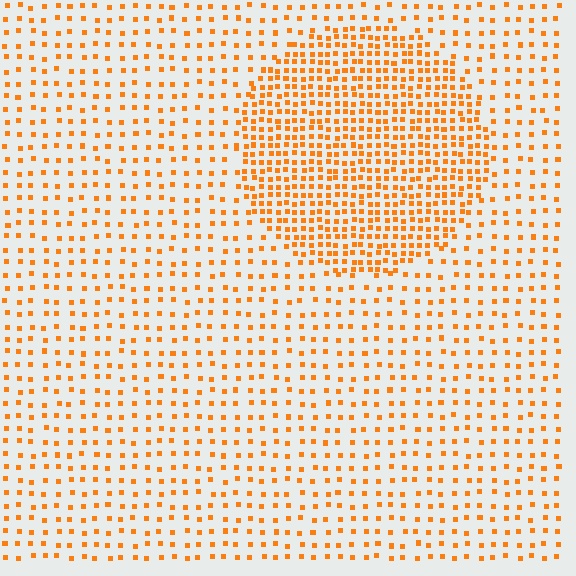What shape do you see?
I see a circle.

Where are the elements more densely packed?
The elements are more densely packed inside the circle boundary.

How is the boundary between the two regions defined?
The boundary is defined by a change in element density (approximately 2.4x ratio). All elements are the same color, size, and shape.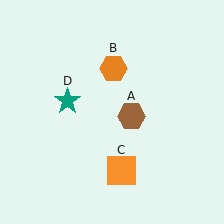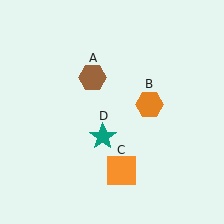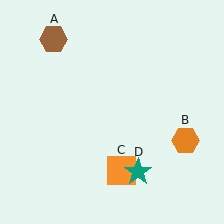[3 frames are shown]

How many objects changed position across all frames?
3 objects changed position: brown hexagon (object A), orange hexagon (object B), teal star (object D).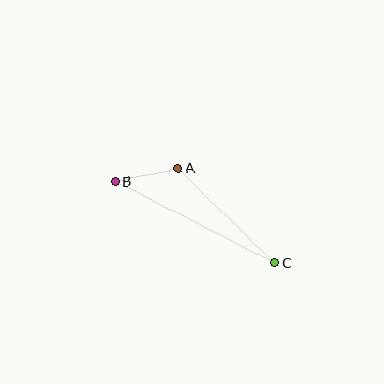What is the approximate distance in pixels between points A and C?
The distance between A and C is approximately 134 pixels.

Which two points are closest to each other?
Points A and B are closest to each other.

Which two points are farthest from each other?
Points B and C are farthest from each other.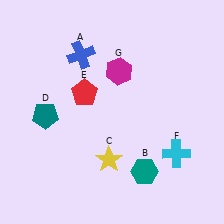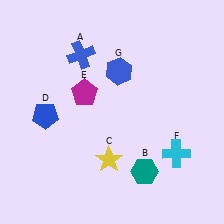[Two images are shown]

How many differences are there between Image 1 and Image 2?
There are 3 differences between the two images.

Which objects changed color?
D changed from teal to blue. E changed from red to magenta. G changed from magenta to blue.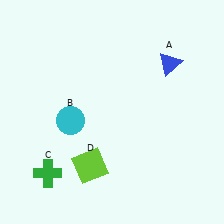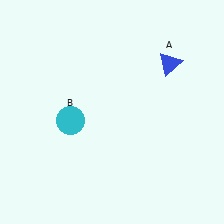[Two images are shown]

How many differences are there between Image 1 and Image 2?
There are 2 differences between the two images.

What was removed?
The lime square (D), the green cross (C) were removed in Image 2.